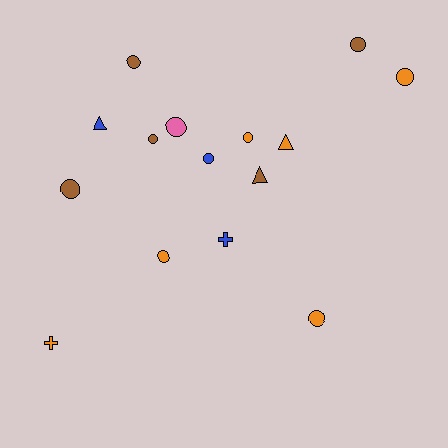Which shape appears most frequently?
Circle, with 10 objects.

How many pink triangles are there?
There are no pink triangles.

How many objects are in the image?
There are 15 objects.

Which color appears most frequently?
Orange, with 6 objects.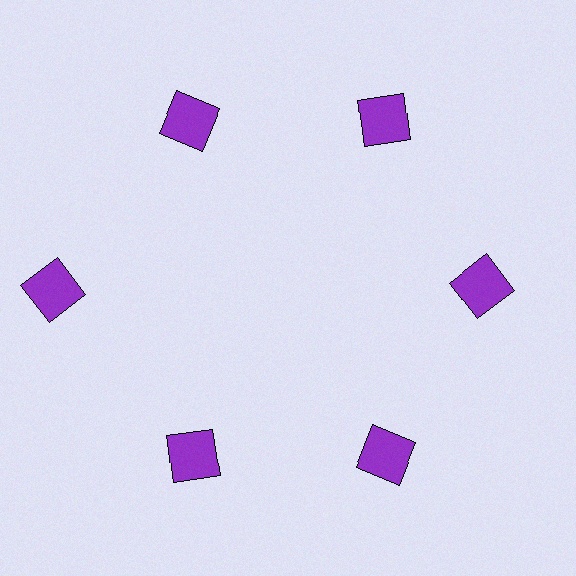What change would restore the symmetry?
The symmetry would be restored by moving it inward, back onto the ring so that all 6 squares sit at equal angles and equal distance from the center.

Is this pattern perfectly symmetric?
No. The 6 purple squares are arranged in a ring, but one element near the 9 o'clock position is pushed outward from the center, breaking the 6-fold rotational symmetry.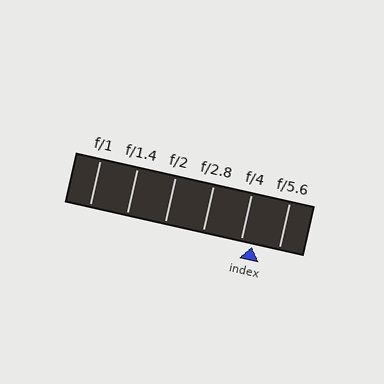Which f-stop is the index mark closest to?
The index mark is closest to f/4.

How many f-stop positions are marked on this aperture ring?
There are 6 f-stop positions marked.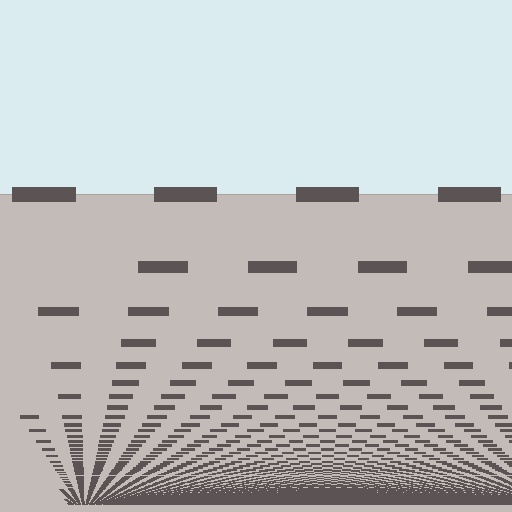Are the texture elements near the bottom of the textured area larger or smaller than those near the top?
Smaller. The gradient is inverted — elements near the bottom are smaller and denser.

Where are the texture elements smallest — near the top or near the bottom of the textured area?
Near the bottom.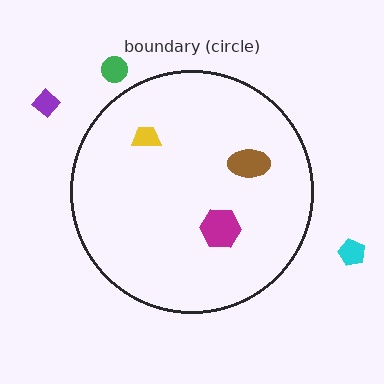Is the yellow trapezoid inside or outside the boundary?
Inside.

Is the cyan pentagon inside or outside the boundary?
Outside.